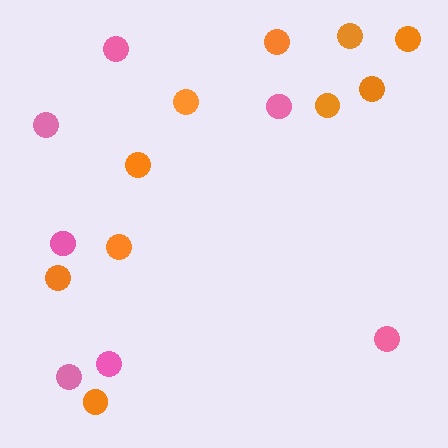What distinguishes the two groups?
There are 2 groups: one group of pink circles (7) and one group of orange circles (10).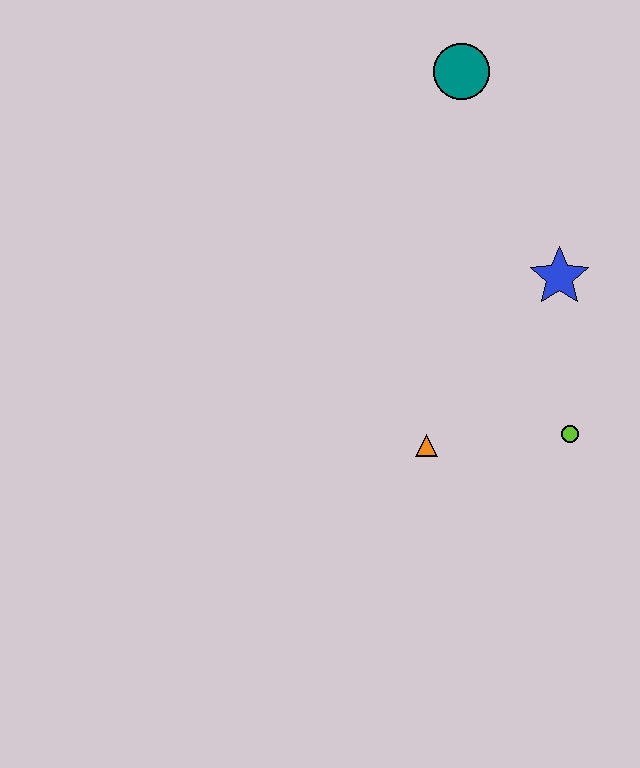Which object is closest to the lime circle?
The orange triangle is closest to the lime circle.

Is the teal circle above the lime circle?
Yes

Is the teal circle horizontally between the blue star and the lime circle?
No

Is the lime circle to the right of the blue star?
Yes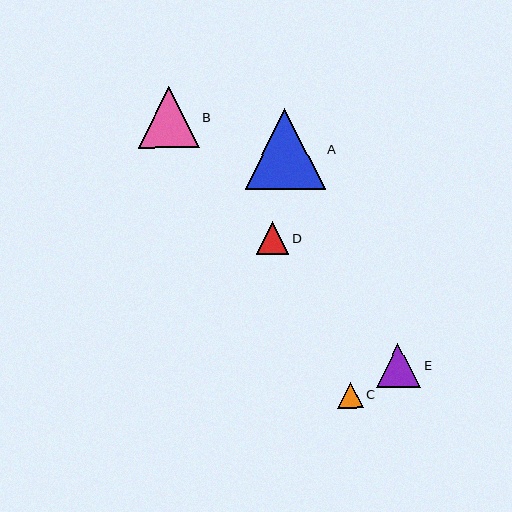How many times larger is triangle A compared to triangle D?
Triangle A is approximately 2.5 times the size of triangle D.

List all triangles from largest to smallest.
From largest to smallest: A, B, E, D, C.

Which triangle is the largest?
Triangle A is the largest with a size of approximately 80 pixels.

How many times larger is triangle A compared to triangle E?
Triangle A is approximately 1.8 times the size of triangle E.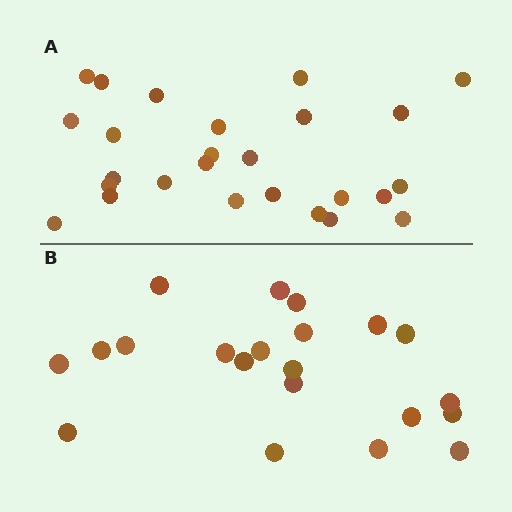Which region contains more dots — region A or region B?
Region A (the top region) has more dots.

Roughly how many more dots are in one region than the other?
Region A has about 5 more dots than region B.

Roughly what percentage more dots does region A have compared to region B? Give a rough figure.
About 25% more.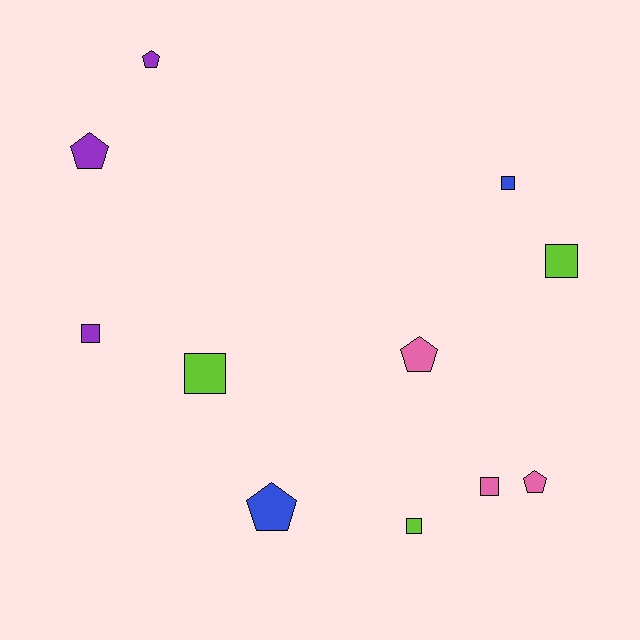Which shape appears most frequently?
Square, with 6 objects.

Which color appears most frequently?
Purple, with 3 objects.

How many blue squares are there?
There is 1 blue square.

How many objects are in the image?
There are 11 objects.